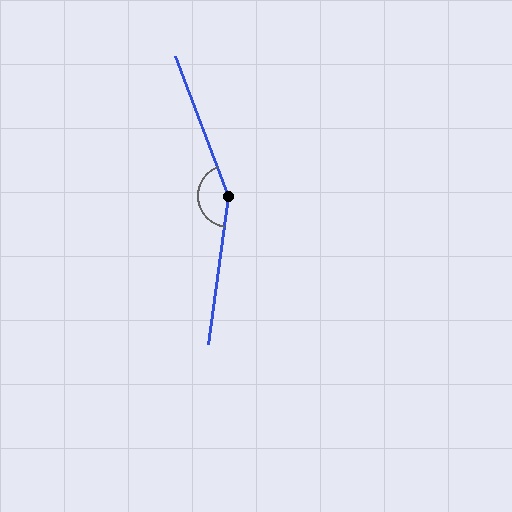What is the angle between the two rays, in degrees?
Approximately 151 degrees.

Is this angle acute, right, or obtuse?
It is obtuse.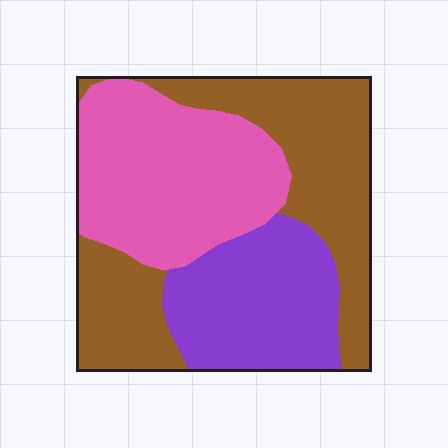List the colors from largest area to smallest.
From largest to smallest: brown, pink, purple.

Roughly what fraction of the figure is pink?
Pink takes up between a quarter and a half of the figure.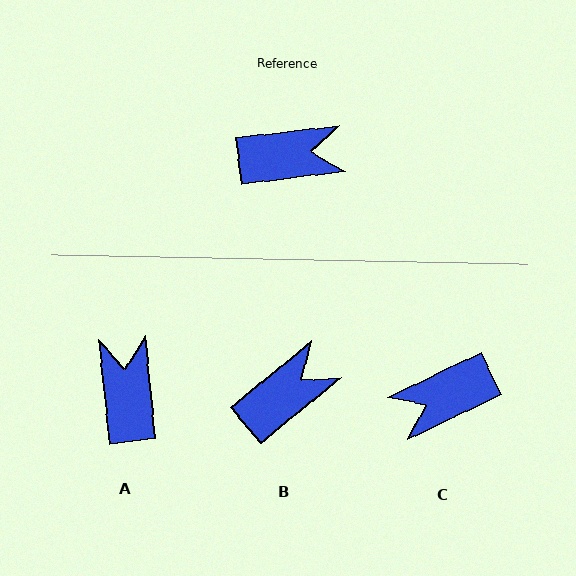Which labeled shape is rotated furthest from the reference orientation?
C, about 161 degrees away.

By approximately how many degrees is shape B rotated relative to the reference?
Approximately 33 degrees counter-clockwise.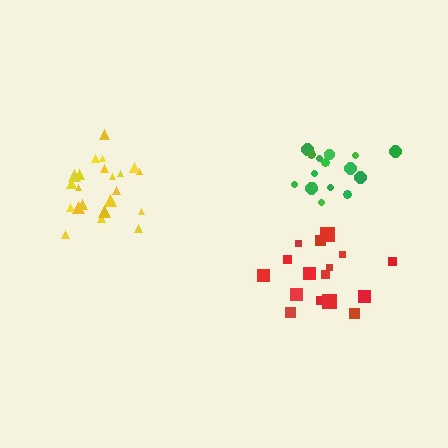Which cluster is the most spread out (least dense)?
Red.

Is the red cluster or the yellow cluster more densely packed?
Yellow.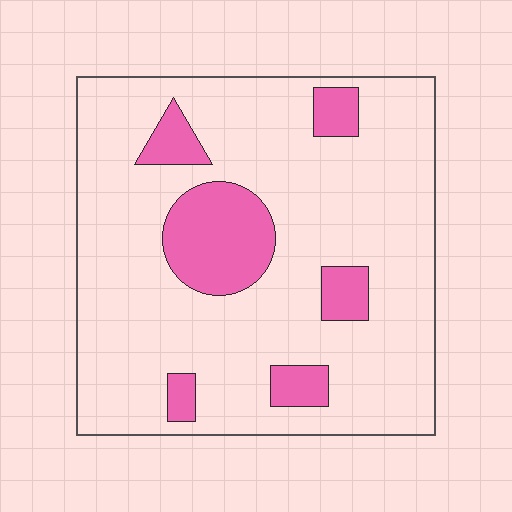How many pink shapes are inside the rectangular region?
6.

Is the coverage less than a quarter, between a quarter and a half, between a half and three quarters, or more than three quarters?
Less than a quarter.